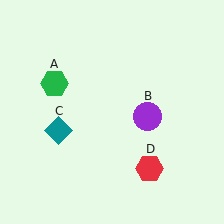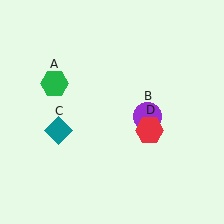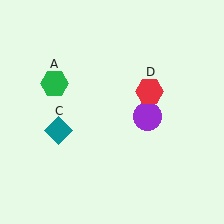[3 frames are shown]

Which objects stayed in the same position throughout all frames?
Green hexagon (object A) and purple circle (object B) and teal diamond (object C) remained stationary.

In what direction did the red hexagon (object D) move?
The red hexagon (object D) moved up.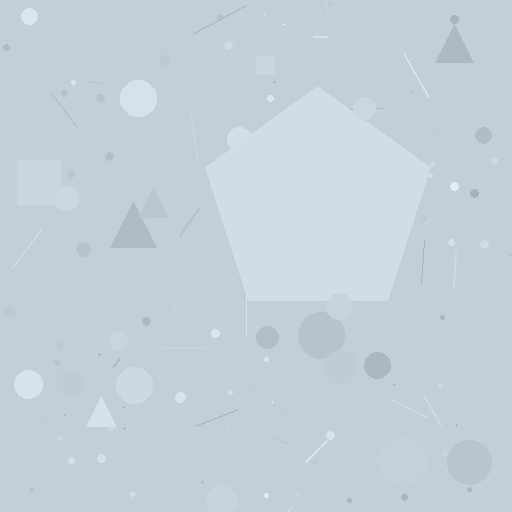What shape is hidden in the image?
A pentagon is hidden in the image.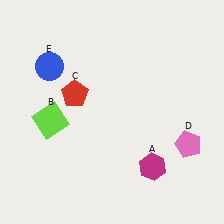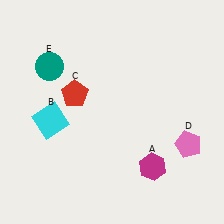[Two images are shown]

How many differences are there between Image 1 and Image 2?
There are 2 differences between the two images.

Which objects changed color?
B changed from lime to cyan. E changed from blue to teal.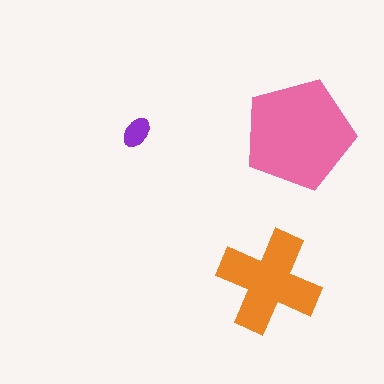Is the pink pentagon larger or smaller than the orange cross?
Larger.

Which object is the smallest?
The purple ellipse.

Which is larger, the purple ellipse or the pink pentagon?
The pink pentagon.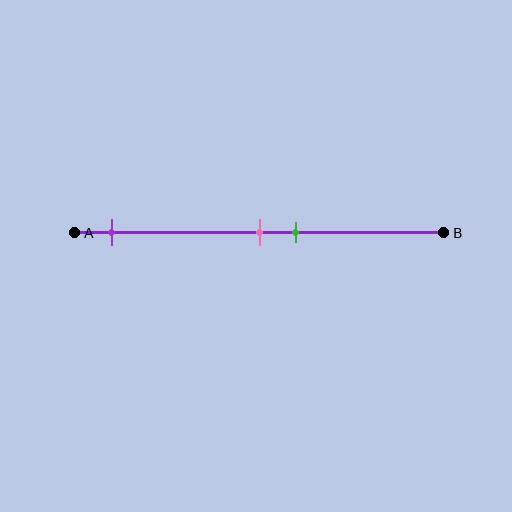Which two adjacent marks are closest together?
The pink and green marks are the closest adjacent pair.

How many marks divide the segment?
There are 3 marks dividing the segment.